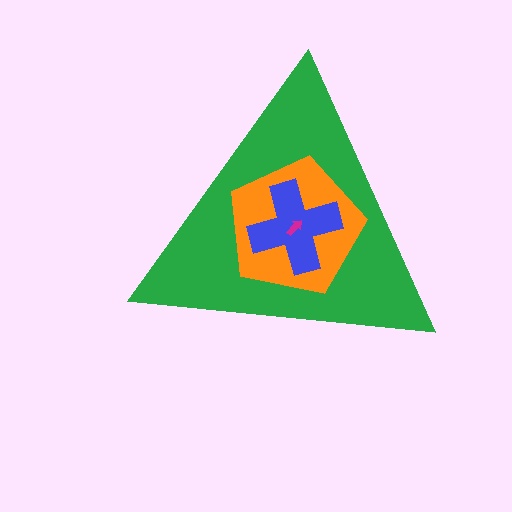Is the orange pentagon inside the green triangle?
Yes.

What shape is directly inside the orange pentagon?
The blue cross.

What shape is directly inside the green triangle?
The orange pentagon.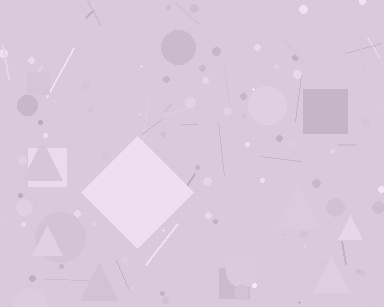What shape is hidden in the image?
A diamond is hidden in the image.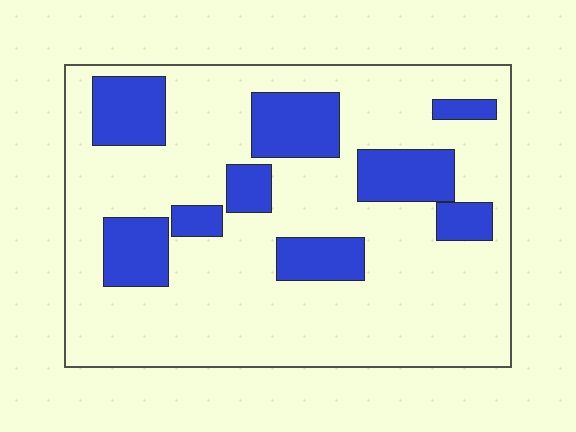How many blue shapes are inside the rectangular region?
9.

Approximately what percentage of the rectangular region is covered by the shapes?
Approximately 25%.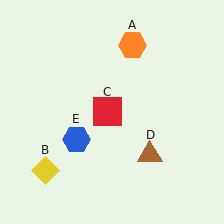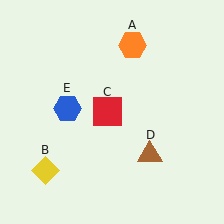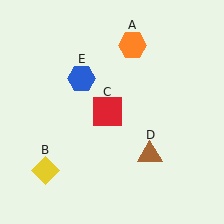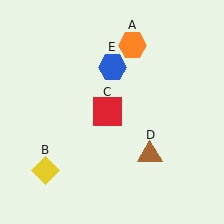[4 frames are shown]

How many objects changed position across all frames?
1 object changed position: blue hexagon (object E).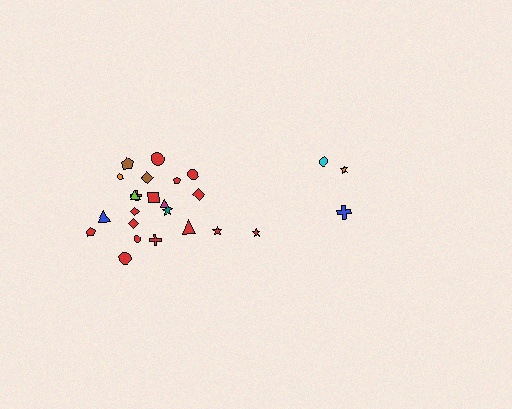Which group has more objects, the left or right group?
The left group.